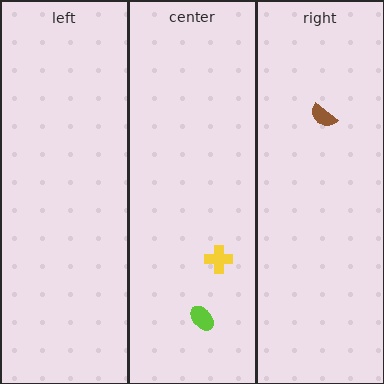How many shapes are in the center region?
2.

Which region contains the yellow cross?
The center region.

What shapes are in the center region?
The yellow cross, the lime ellipse.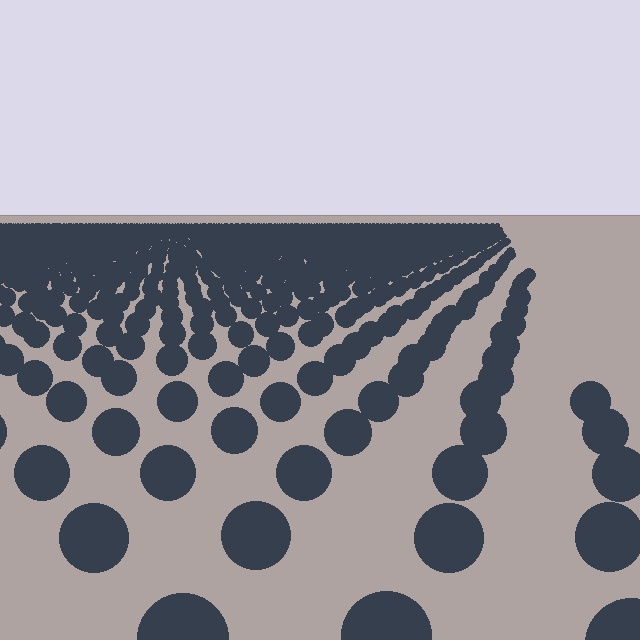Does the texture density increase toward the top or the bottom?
Density increases toward the top.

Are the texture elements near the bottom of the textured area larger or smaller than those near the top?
Larger. Near the bottom, elements are closer to the viewer and appear at a bigger on-screen size.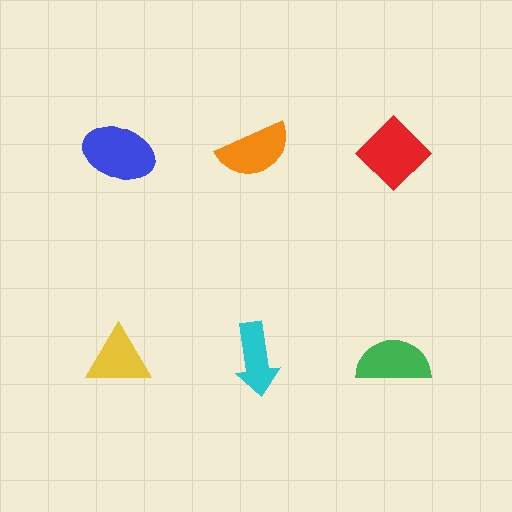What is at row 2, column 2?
A cyan arrow.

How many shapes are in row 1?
3 shapes.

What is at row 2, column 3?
A green semicircle.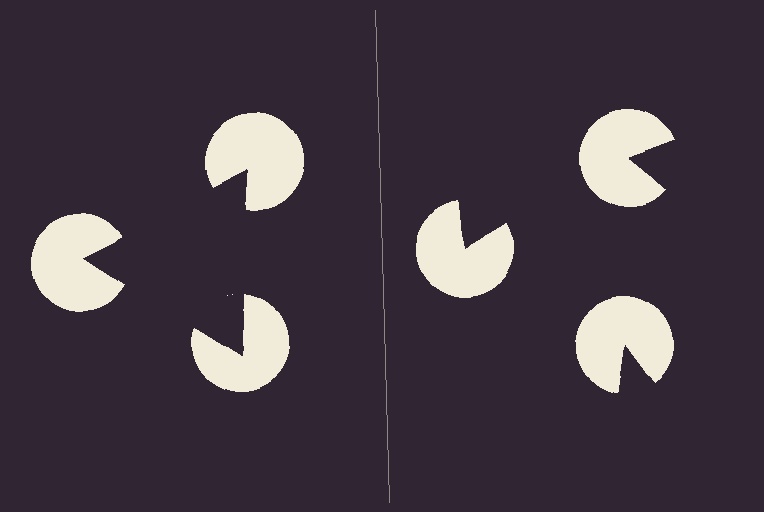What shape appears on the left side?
An illusory triangle.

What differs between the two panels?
The pac-man discs are positioned identically on both sides; only the wedge orientations differ. On the left they align to a triangle; on the right they are misaligned.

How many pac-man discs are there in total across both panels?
6 — 3 on each side.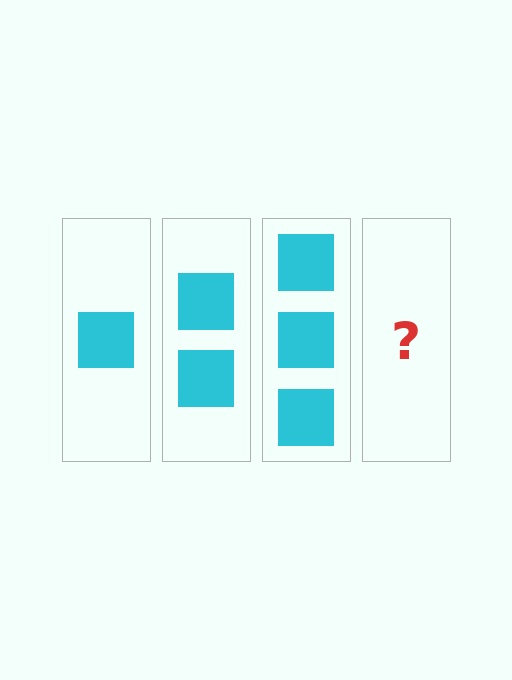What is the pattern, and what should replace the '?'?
The pattern is that each step adds one more square. The '?' should be 4 squares.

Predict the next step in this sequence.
The next step is 4 squares.